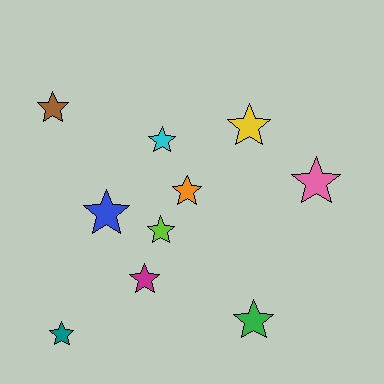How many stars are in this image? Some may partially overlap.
There are 10 stars.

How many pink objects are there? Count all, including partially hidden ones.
There is 1 pink object.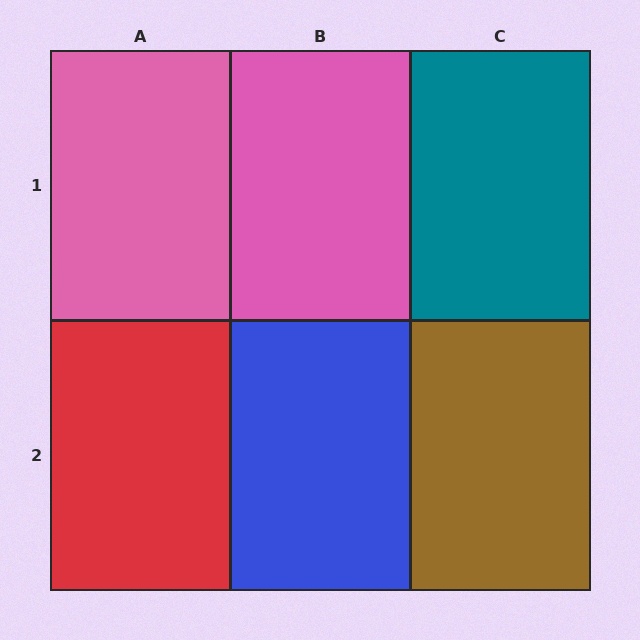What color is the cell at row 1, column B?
Pink.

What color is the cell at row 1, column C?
Teal.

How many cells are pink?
2 cells are pink.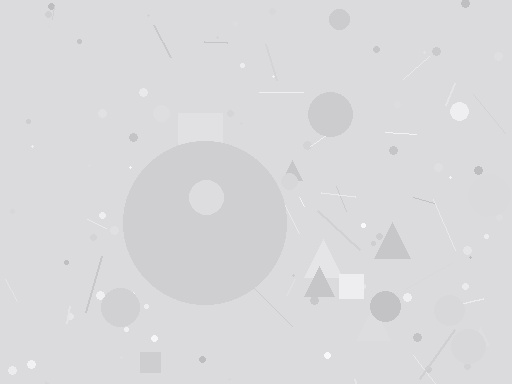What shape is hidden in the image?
A circle is hidden in the image.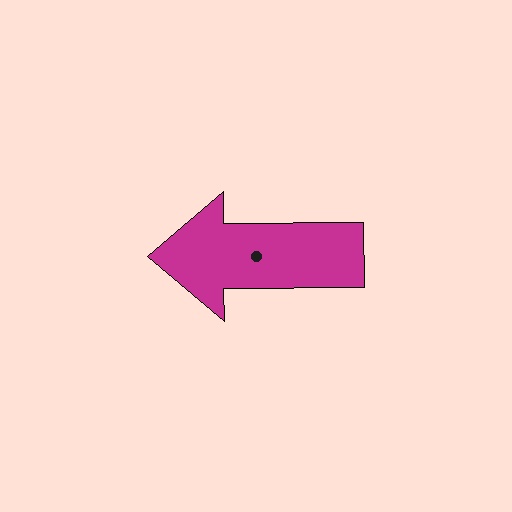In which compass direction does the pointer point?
West.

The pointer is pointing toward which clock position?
Roughly 9 o'clock.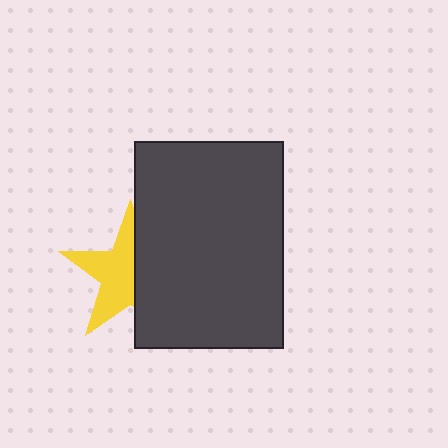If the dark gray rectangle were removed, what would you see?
You would see the complete yellow star.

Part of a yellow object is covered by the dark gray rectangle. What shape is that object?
It is a star.